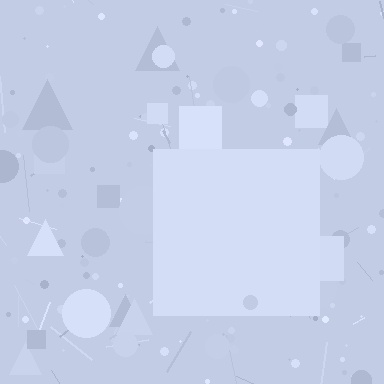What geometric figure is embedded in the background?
A square is embedded in the background.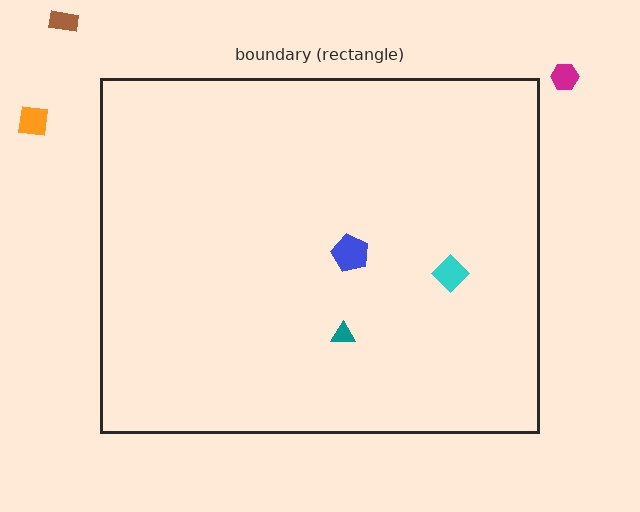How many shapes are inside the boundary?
3 inside, 3 outside.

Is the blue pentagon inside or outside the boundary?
Inside.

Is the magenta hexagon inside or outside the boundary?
Outside.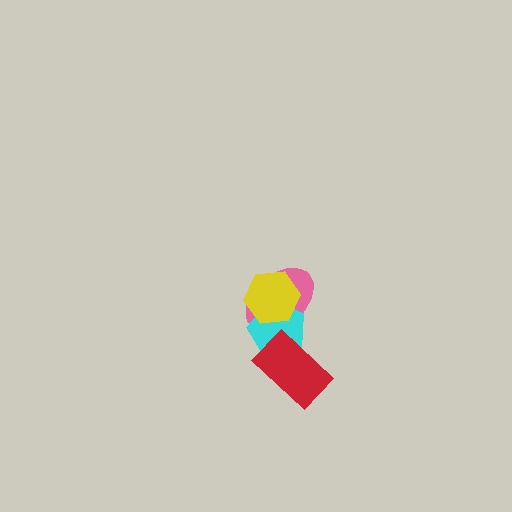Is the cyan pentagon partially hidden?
Yes, it is partially covered by another shape.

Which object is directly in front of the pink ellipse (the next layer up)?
The cyan pentagon is directly in front of the pink ellipse.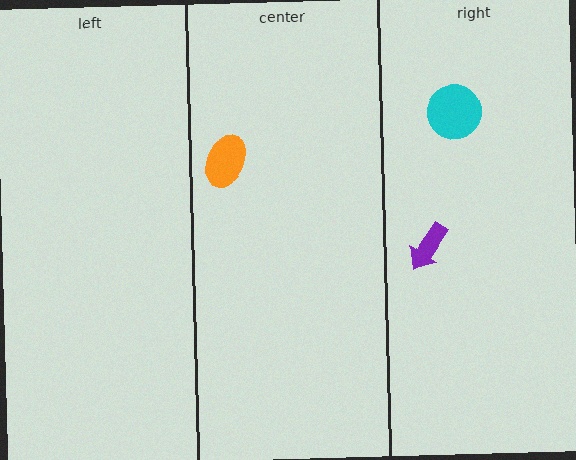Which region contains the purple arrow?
The right region.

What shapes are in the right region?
The purple arrow, the cyan circle.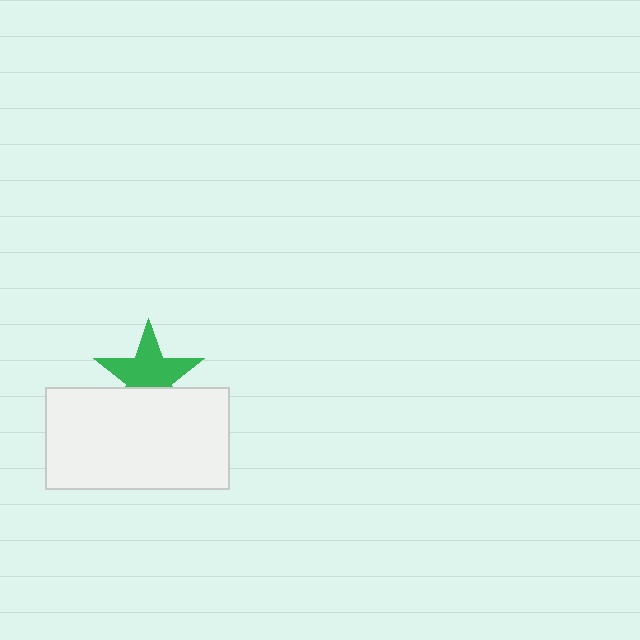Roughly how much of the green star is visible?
Most of it is visible (roughly 68%).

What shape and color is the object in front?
The object in front is a white rectangle.